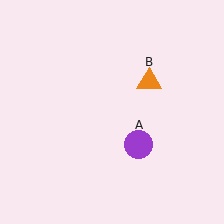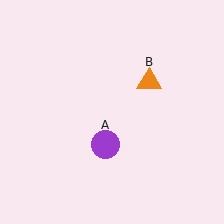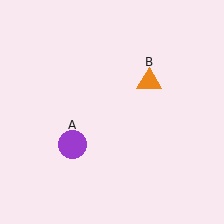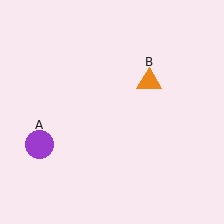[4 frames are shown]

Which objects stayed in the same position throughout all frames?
Orange triangle (object B) remained stationary.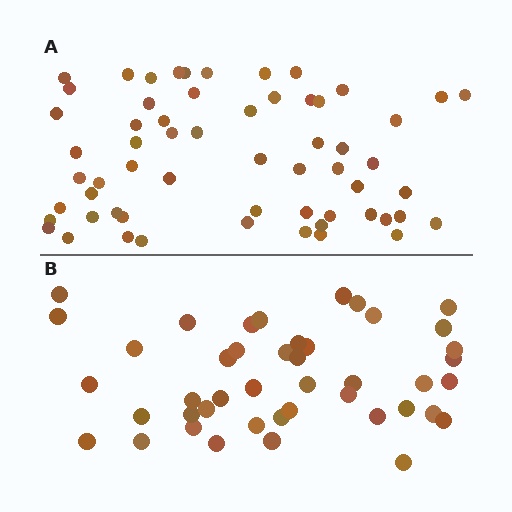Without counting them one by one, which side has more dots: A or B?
Region A (the top region) has more dots.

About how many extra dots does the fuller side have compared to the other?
Region A has approximately 15 more dots than region B.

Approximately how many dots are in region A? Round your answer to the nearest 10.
About 60 dots.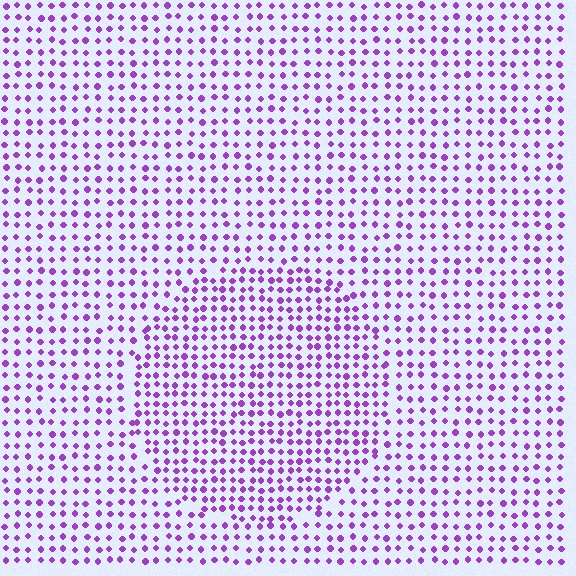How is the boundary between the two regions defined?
The boundary is defined by a change in element density (approximately 1.5x ratio). All elements are the same color, size, and shape.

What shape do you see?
I see a circle.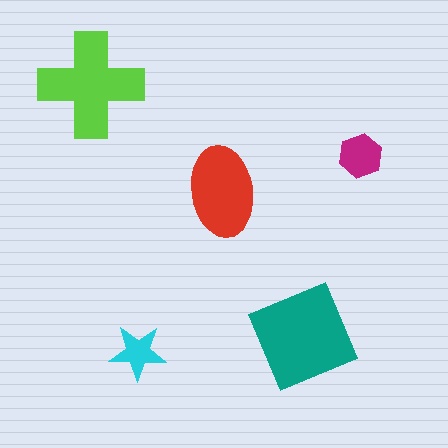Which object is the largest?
The teal square.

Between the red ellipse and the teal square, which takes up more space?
The teal square.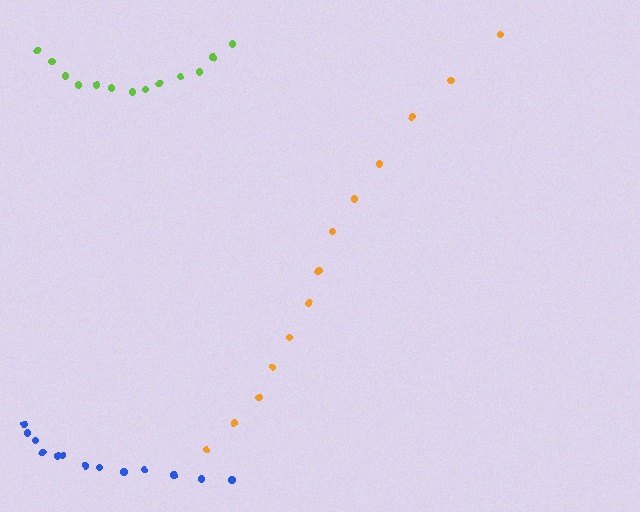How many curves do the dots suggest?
There are 3 distinct paths.